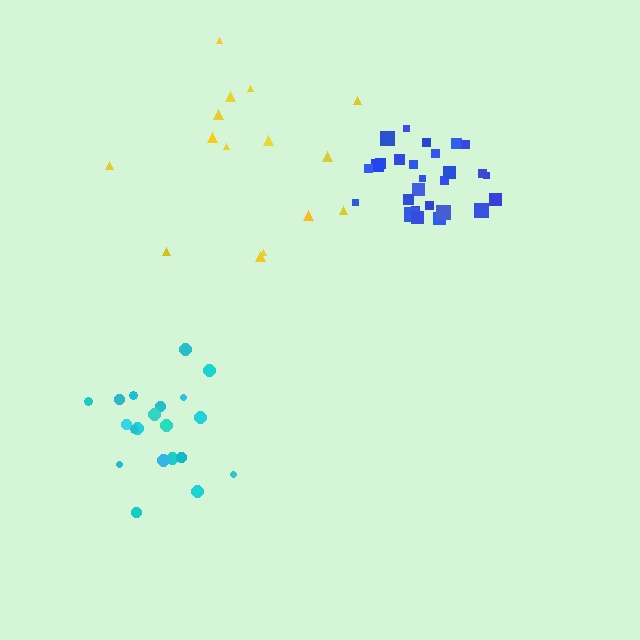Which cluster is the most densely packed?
Blue.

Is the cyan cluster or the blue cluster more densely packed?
Blue.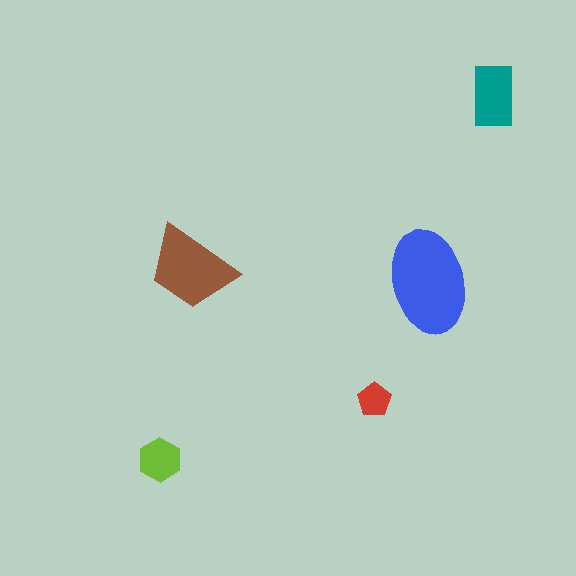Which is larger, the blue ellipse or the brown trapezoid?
The blue ellipse.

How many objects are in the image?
There are 5 objects in the image.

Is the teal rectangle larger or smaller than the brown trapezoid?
Smaller.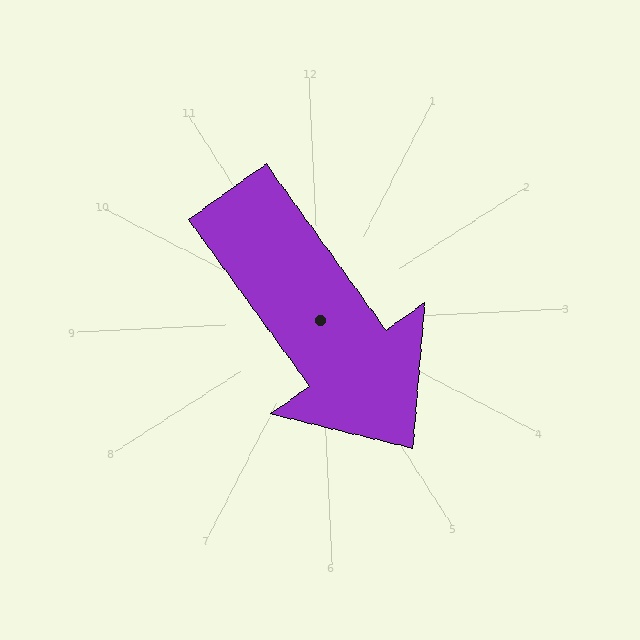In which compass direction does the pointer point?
Southeast.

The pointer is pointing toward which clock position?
Roughly 5 o'clock.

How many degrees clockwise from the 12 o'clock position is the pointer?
Approximately 147 degrees.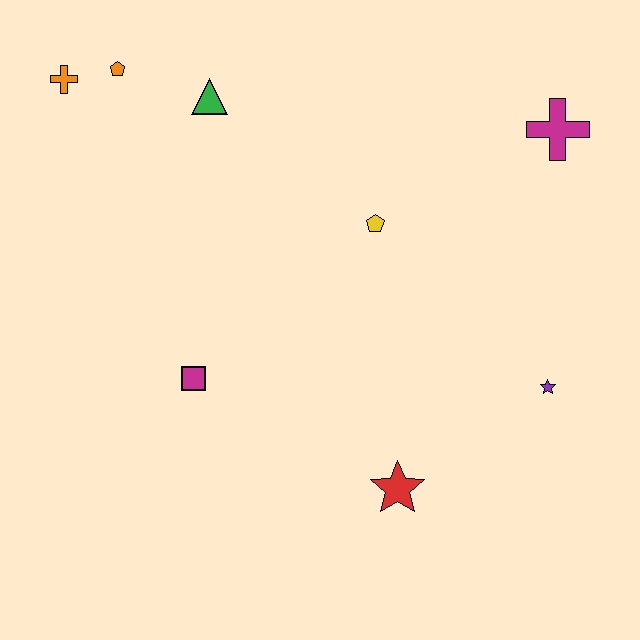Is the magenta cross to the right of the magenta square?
Yes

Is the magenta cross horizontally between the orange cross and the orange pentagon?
No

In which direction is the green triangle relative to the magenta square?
The green triangle is above the magenta square.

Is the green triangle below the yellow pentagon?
No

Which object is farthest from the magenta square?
The magenta cross is farthest from the magenta square.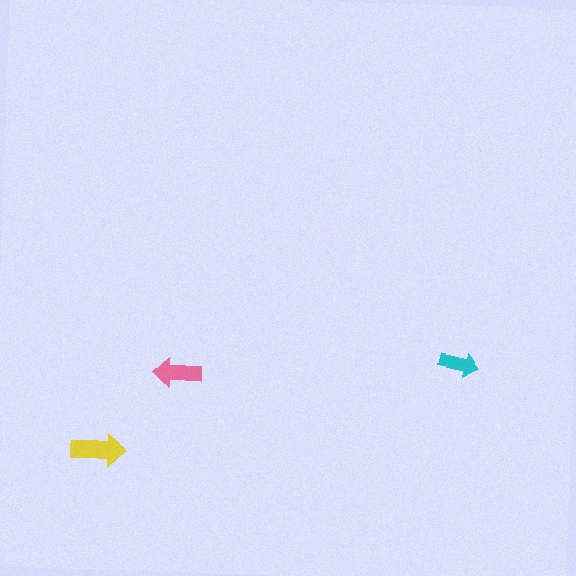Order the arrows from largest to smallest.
the yellow one, the pink one, the cyan one.